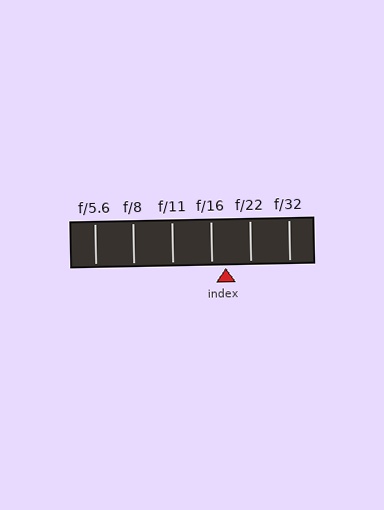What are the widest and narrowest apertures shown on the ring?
The widest aperture shown is f/5.6 and the narrowest is f/32.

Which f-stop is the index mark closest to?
The index mark is closest to f/16.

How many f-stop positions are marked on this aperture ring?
There are 6 f-stop positions marked.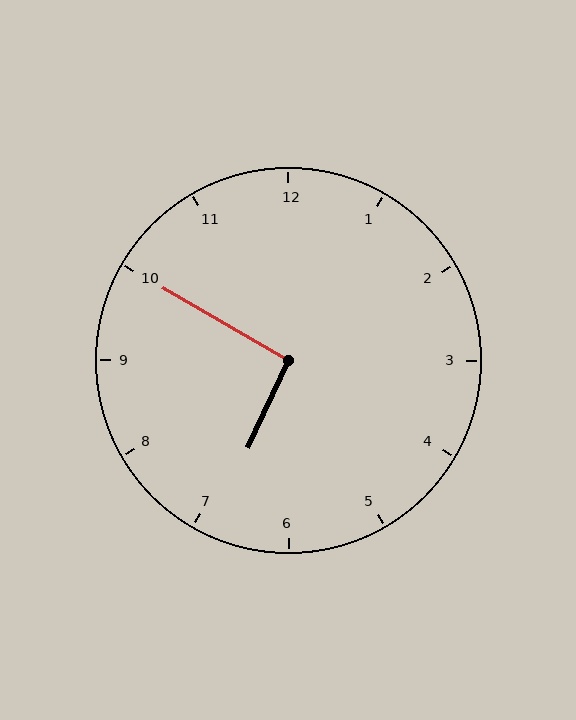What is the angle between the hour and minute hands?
Approximately 95 degrees.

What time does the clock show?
6:50.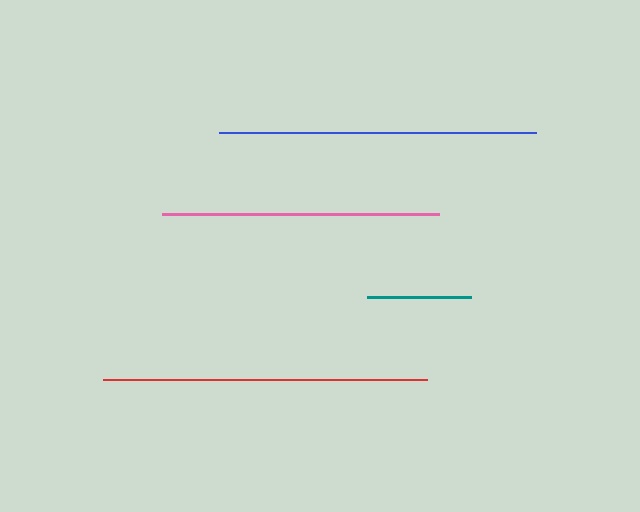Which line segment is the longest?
The red line is the longest at approximately 324 pixels.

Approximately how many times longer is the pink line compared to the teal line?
The pink line is approximately 2.7 times the length of the teal line.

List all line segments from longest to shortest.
From longest to shortest: red, blue, pink, teal.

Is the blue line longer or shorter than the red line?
The red line is longer than the blue line.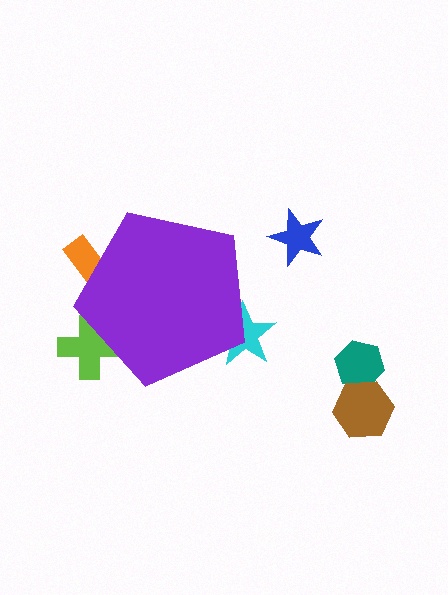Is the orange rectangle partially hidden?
Yes, the orange rectangle is partially hidden behind the purple pentagon.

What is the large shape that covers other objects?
A purple pentagon.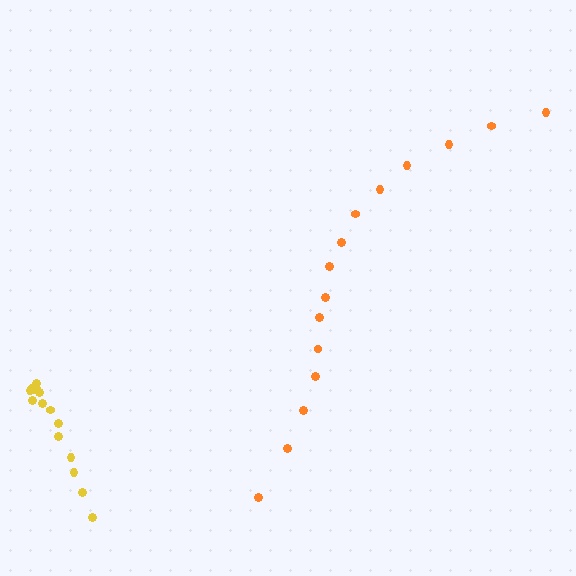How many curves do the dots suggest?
There are 2 distinct paths.